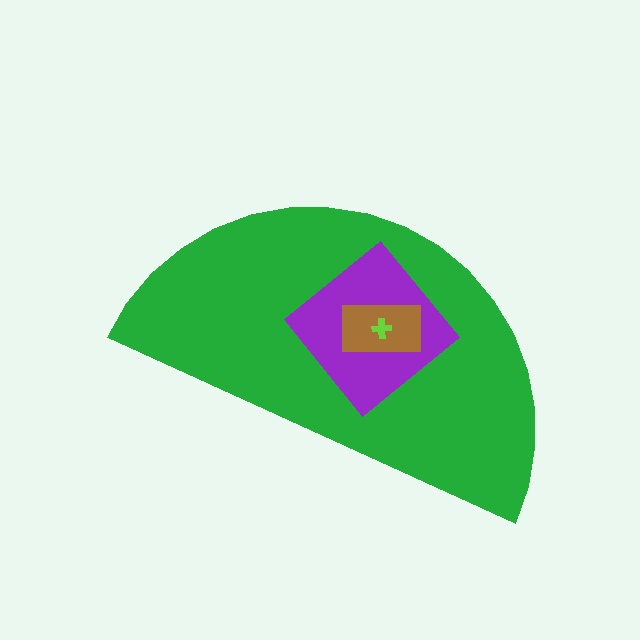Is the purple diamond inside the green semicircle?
Yes.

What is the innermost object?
The lime cross.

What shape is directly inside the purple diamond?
The brown rectangle.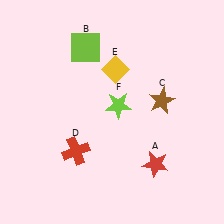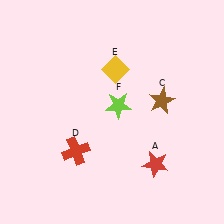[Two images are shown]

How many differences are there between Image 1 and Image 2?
There is 1 difference between the two images.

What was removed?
The lime square (B) was removed in Image 2.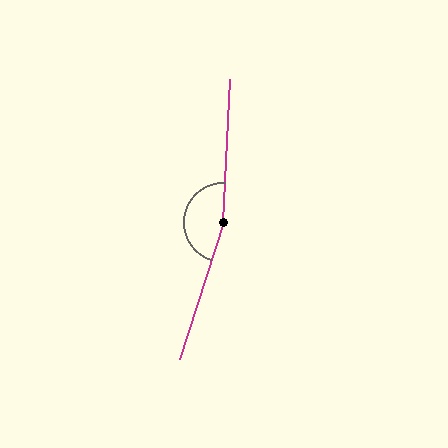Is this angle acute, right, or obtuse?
It is obtuse.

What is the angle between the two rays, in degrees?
Approximately 165 degrees.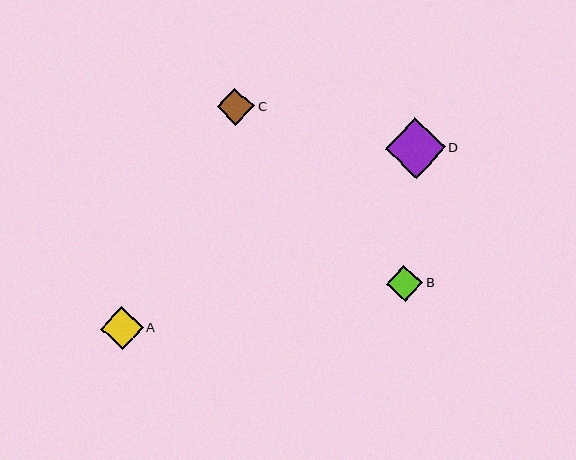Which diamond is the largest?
Diamond D is the largest with a size of approximately 60 pixels.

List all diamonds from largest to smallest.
From largest to smallest: D, A, C, B.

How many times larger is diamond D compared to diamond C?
Diamond D is approximately 1.6 times the size of diamond C.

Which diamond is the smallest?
Diamond B is the smallest with a size of approximately 36 pixels.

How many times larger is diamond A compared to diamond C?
Diamond A is approximately 1.1 times the size of diamond C.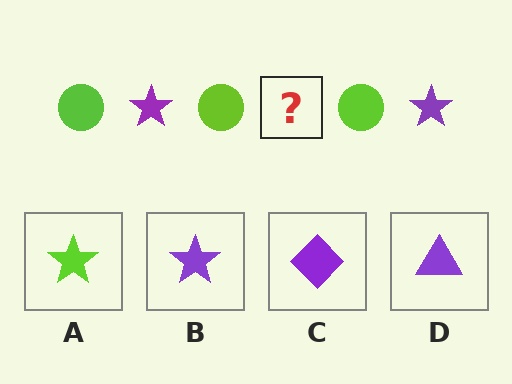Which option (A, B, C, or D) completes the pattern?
B.